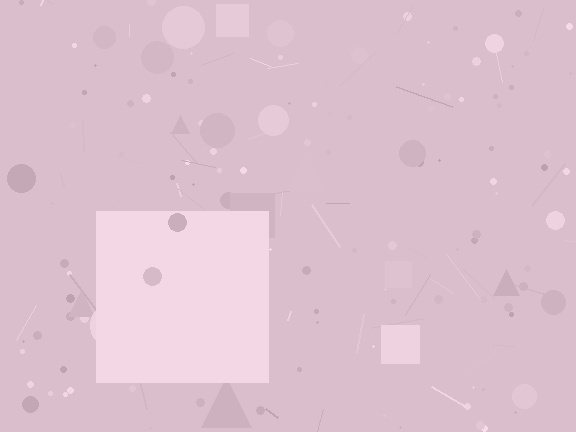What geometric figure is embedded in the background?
A square is embedded in the background.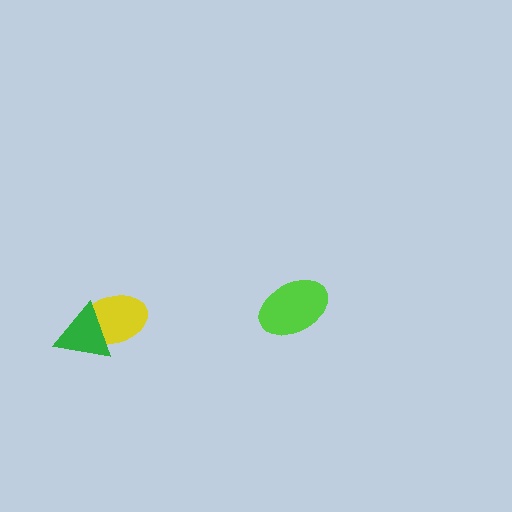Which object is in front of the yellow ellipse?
The green triangle is in front of the yellow ellipse.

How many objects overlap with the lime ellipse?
0 objects overlap with the lime ellipse.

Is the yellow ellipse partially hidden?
Yes, it is partially covered by another shape.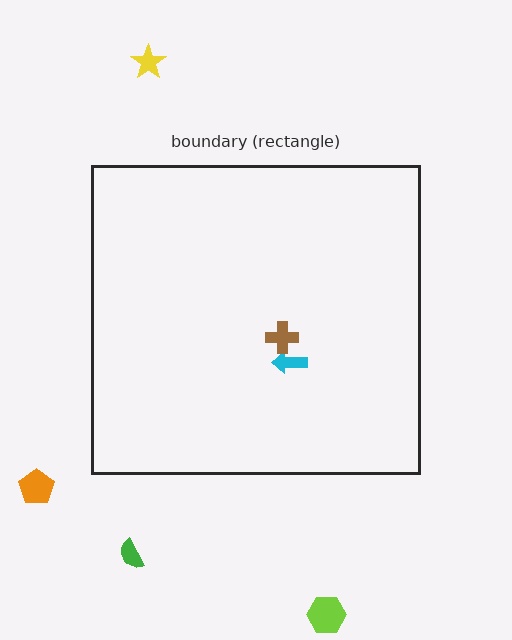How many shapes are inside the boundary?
2 inside, 4 outside.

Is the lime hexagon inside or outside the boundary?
Outside.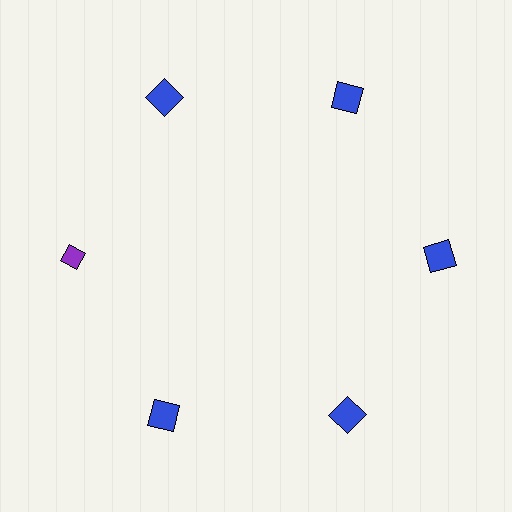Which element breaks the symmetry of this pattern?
The purple diamond at roughly the 9 o'clock position breaks the symmetry. All other shapes are blue squares.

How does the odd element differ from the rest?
It differs in both color (purple instead of blue) and shape (diamond instead of square).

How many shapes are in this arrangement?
There are 6 shapes arranged in a ring pattern.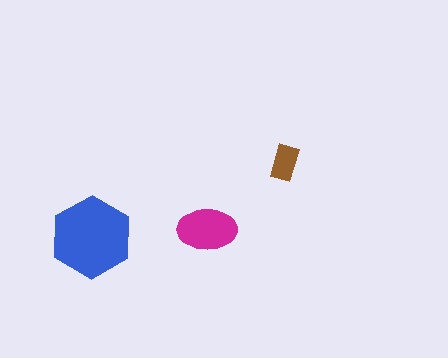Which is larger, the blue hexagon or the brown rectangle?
The blue hexagon.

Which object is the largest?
The blue hexagon.